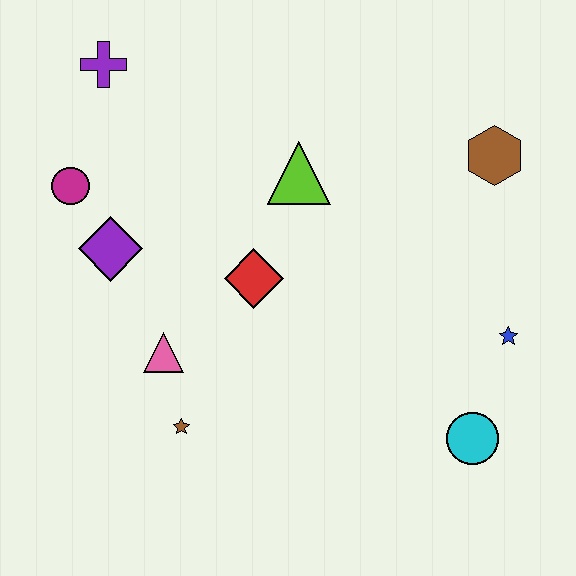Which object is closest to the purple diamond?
The magenta circle is closest to the purple diamond.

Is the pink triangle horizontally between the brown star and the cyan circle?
No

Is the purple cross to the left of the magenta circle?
No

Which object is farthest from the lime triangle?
The cyan circle is farthest from the lime triangle.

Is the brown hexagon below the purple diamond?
No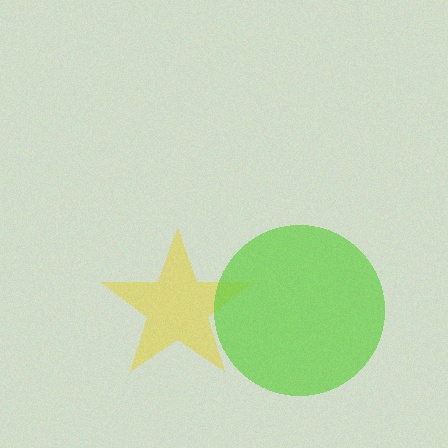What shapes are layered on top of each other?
The layered shapes are: a yellow star, a lime circle.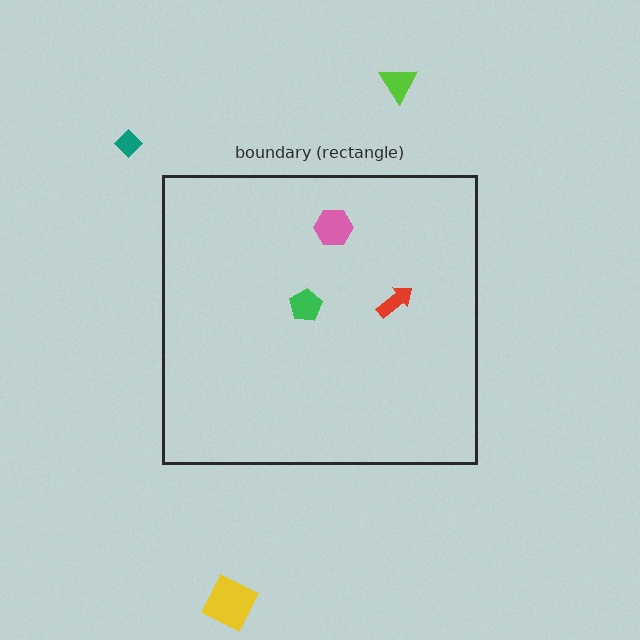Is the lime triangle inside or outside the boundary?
Outside.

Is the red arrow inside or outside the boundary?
Inside.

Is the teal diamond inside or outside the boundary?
Outside.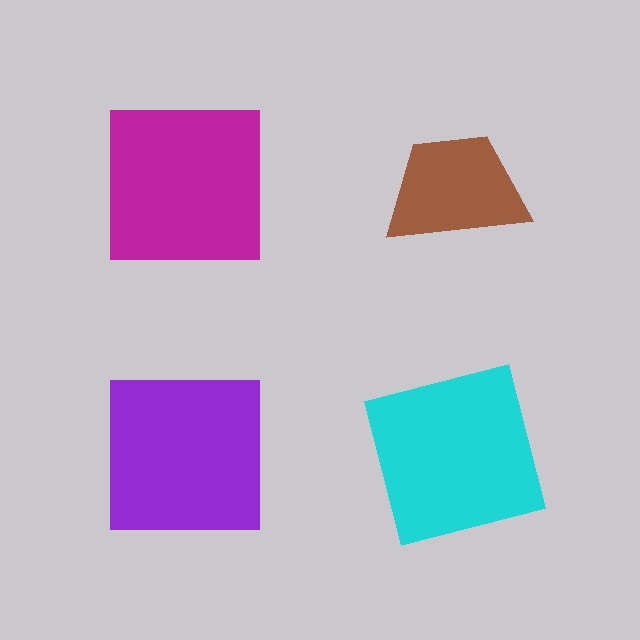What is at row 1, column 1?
A magenta square.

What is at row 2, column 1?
A purple square.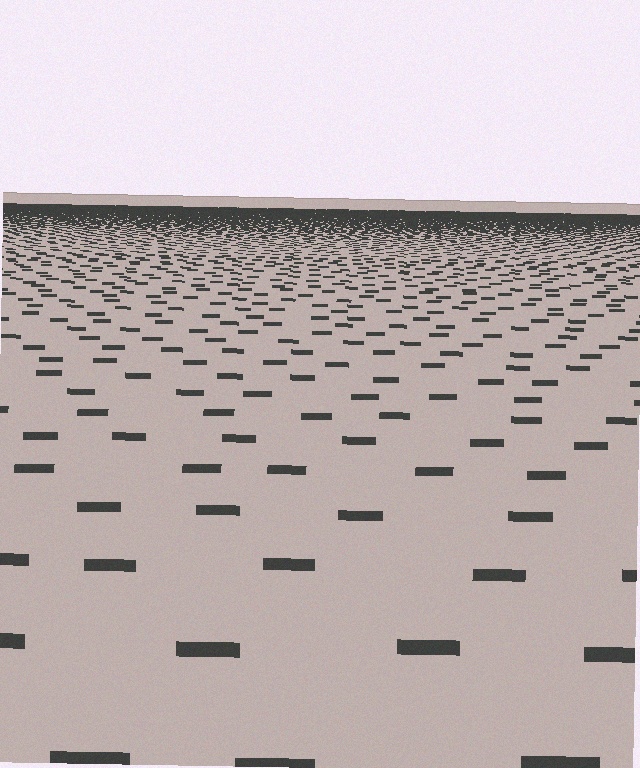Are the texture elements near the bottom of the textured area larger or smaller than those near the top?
Larger. Near the bottom, elements are closer to the viewer and appear at a bigger on-screen size.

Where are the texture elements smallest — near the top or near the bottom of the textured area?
Near the top.